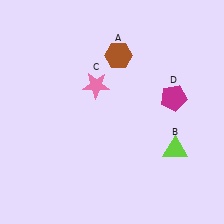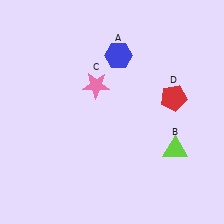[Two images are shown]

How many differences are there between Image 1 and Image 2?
There are 2 differences between the two images.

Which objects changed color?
A changed from brown to blue. D changed from magenta to red.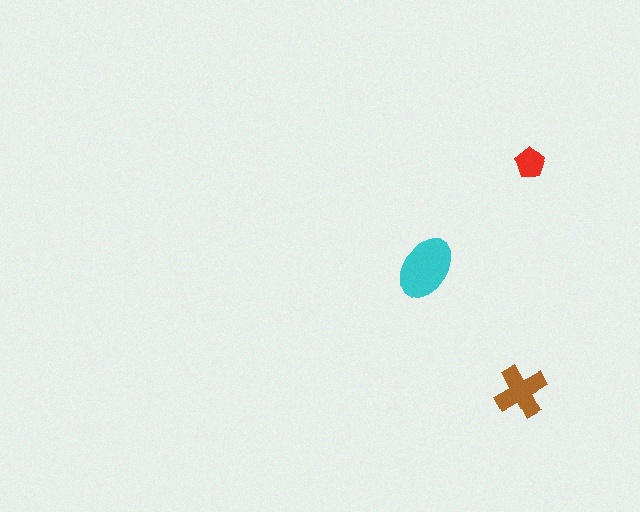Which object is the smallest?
The red pentagon.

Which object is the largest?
The cyan ellipse.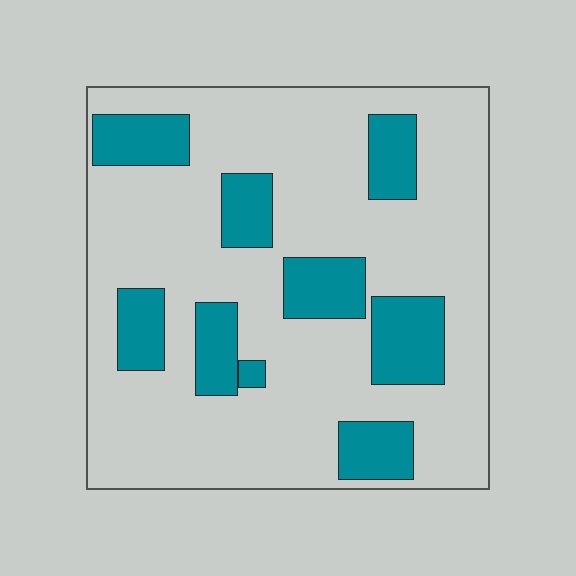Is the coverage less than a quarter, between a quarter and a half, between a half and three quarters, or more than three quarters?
Less than a quarter.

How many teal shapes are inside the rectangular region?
9.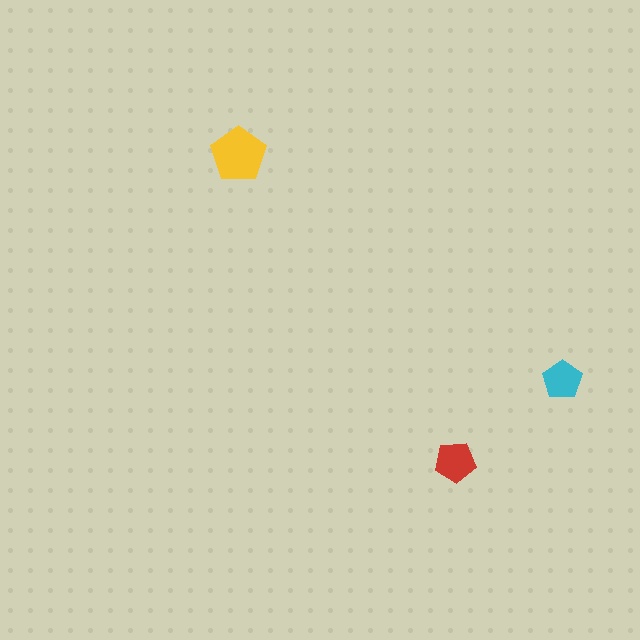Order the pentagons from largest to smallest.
the yellow one, the red one, the cyan one.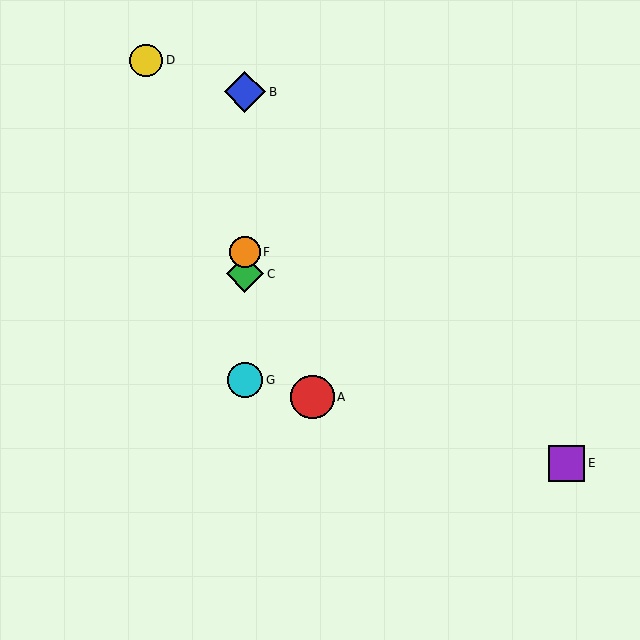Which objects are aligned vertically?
Objects B, C, F, G are aligned vertically.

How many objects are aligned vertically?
4 objects (B, C, F, G) are aligned vertically.